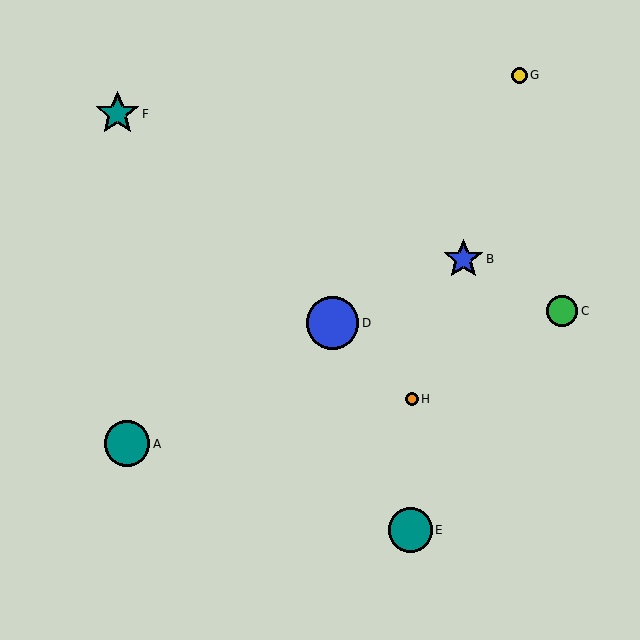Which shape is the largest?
The blue circle (labeled D) is the largest.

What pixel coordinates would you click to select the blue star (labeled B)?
Click at (463, 259) to select the blue star B.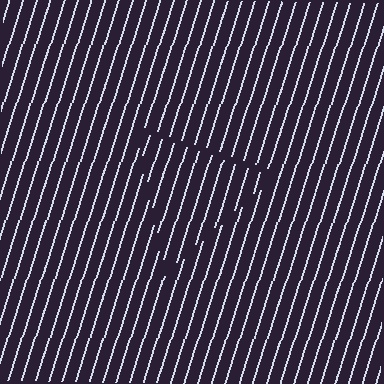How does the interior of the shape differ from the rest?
The interior of the shape contains the same grating, shifted by half a period — the contour is defined by the phase discontinuity where line-ends from the inner and outer gratings abut.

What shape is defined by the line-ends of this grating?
An illusory triangle. The interior of the shape contains the same grating, shifted by half a period — the contour is defined by the phase discontinuity where line-ends from the inner and outer gratings abut.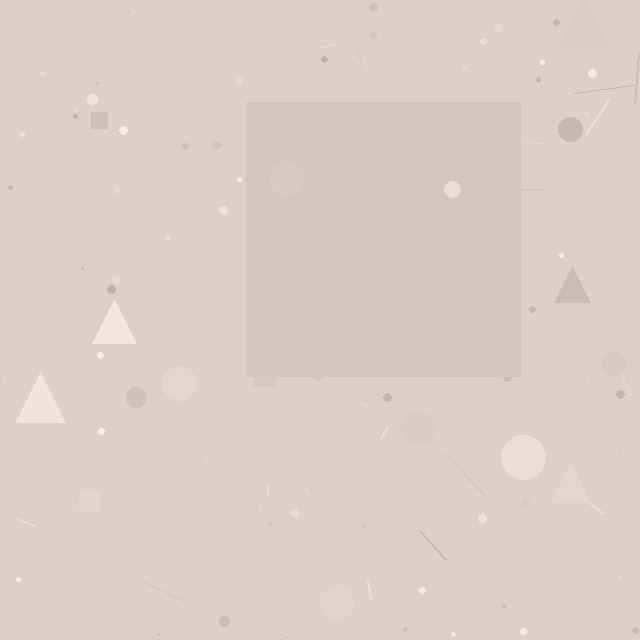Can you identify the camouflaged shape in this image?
The camouflaged shape is a square.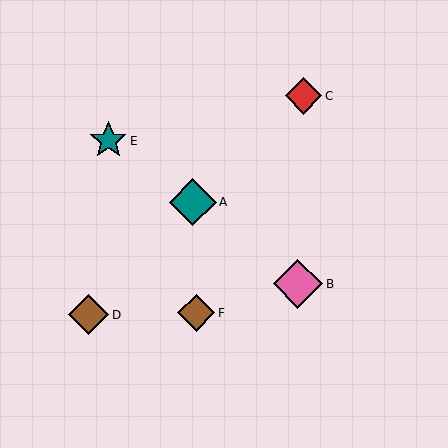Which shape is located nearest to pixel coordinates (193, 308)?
The brown diamond (labeled F) at (196, 313) is nearest to that location.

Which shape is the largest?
The pink diamond (labeled B) is the largest.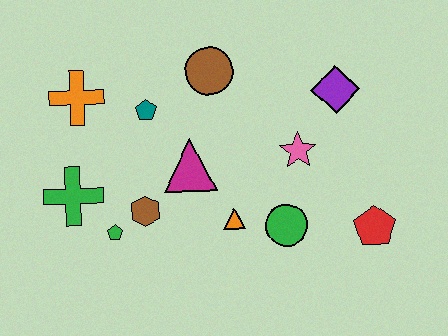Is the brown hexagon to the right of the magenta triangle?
No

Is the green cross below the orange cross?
Yes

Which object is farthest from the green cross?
The red pentagon is farthest from the green cross.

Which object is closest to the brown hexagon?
The green pentagon is closest to the brown hexagon.